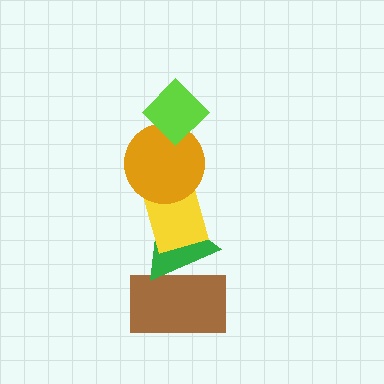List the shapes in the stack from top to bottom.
From top to bottom: the lime diamond, the orange circle, the yellow rectangle, the green triangle, the brown rectangle.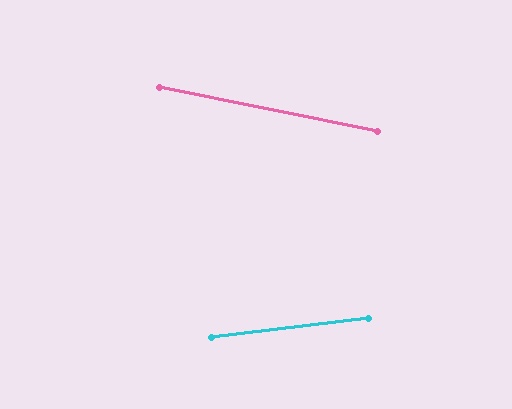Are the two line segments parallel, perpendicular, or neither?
Neither parallel nor perpendicular — they differ by about 18°.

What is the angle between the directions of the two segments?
Approximately 18 degrees.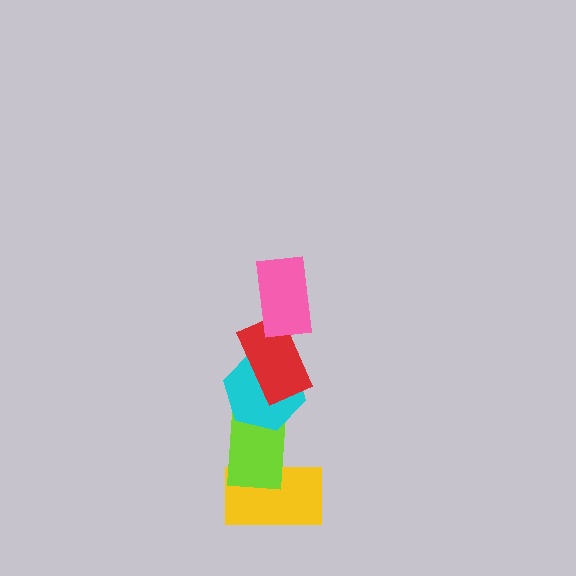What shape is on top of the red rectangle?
The pink rectangle is on top of the red rectangle.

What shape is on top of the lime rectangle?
The cyan hexagon is on top of the lime rectangle.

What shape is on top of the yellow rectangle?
The lime rectangle is on top of the yellow rectangle.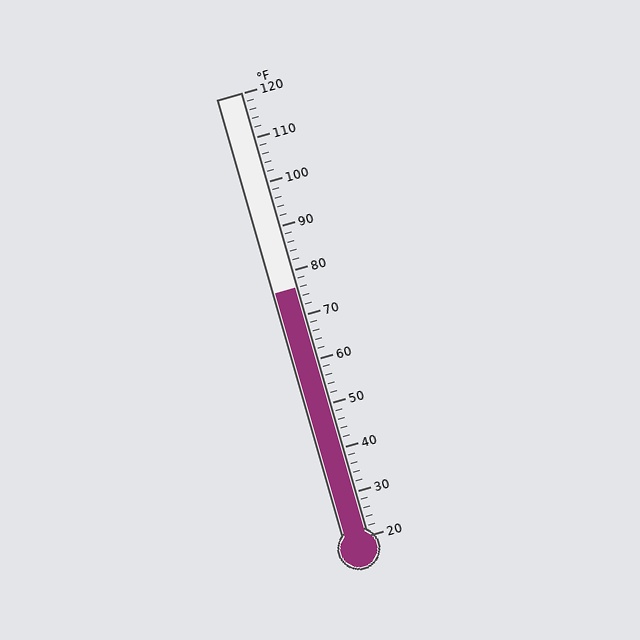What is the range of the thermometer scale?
The thermometer scale ranges from 20°F to 120°F.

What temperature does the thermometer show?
The thermometer shows approximately 76°F.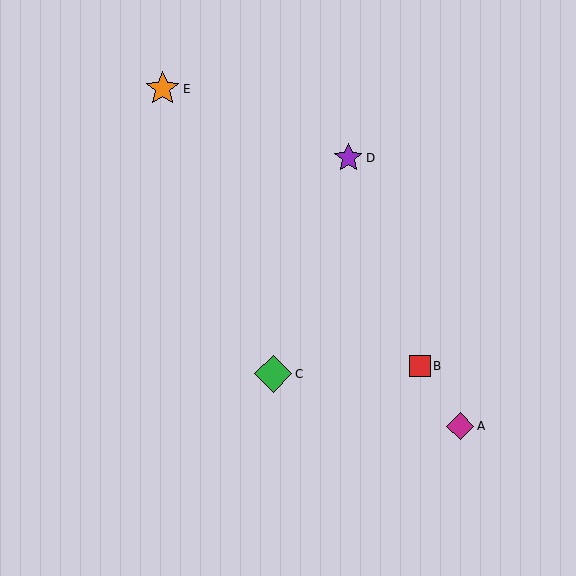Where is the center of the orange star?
The center of the orange star is at (163, 89).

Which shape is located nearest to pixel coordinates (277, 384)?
The green diamond (labeled C) at (273, 374) is nearest to that location.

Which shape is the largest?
The green diamond (labeled C) is the largest.